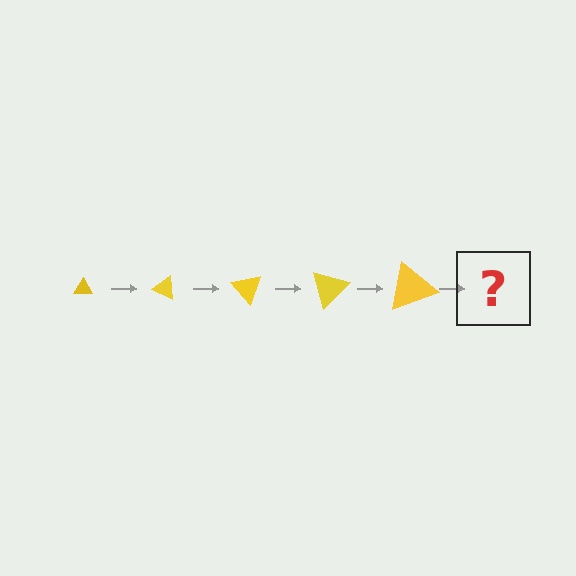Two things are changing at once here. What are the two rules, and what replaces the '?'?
The two rules are that the triangle grows larger each step and it rotates 25 degrees each step. The '?' should be a triangle, larger than the previous one and rotated 125 degrees from the start.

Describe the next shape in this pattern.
It should be a triangle, larger than the previous one and rotated 125 degrees from the start.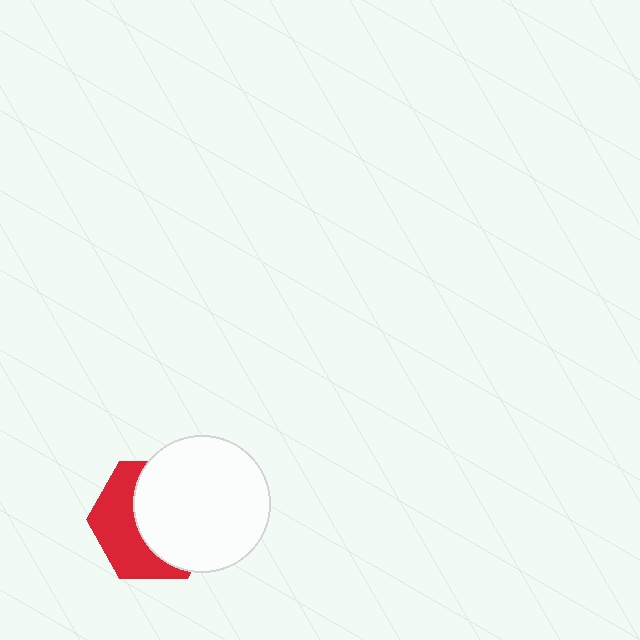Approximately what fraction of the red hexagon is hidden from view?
Roughly 57% of the red hexagon is hidden behind the white circle.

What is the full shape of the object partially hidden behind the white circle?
The partially hidden object is a red hexagon.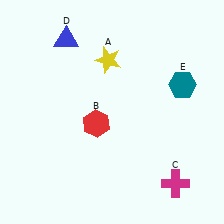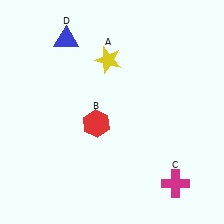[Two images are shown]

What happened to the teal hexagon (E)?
The teal hexagon (E) was removed in Image 2. It was in the top-right area of Image 1.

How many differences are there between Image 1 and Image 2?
There is 1 difference between the two images.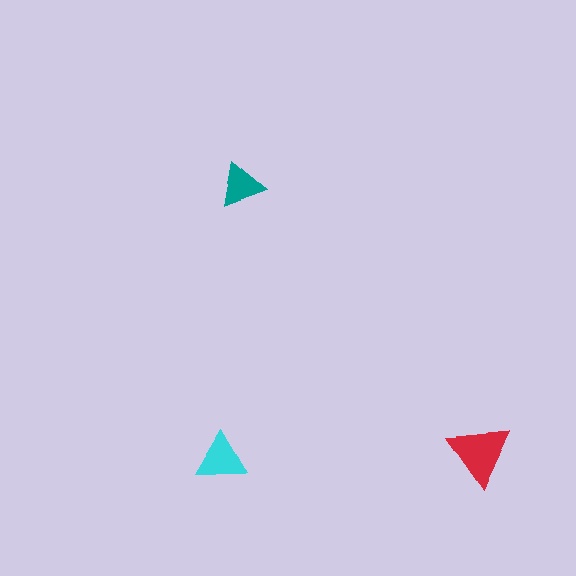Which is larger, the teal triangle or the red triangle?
The red one.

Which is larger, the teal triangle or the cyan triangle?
The cyan one.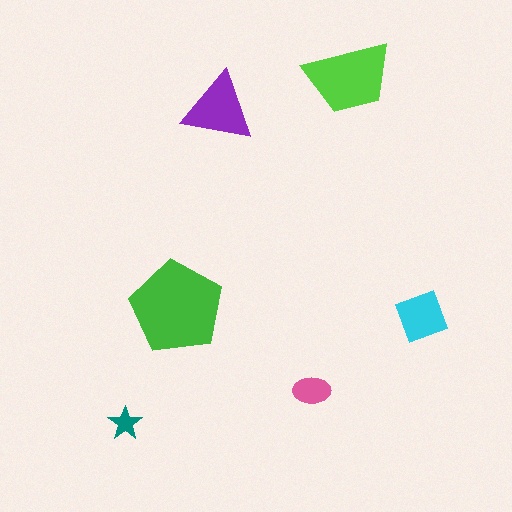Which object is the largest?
The green pentagon.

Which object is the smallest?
The teal star.